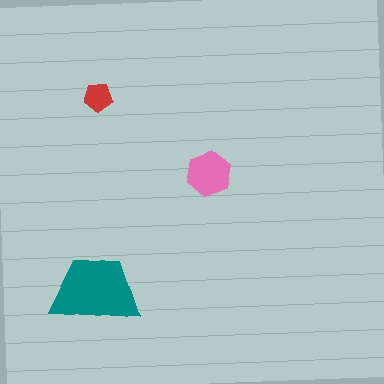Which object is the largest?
The teal trapezoid.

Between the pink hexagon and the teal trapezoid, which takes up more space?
The teal trapezoid.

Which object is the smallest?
The red pentagon.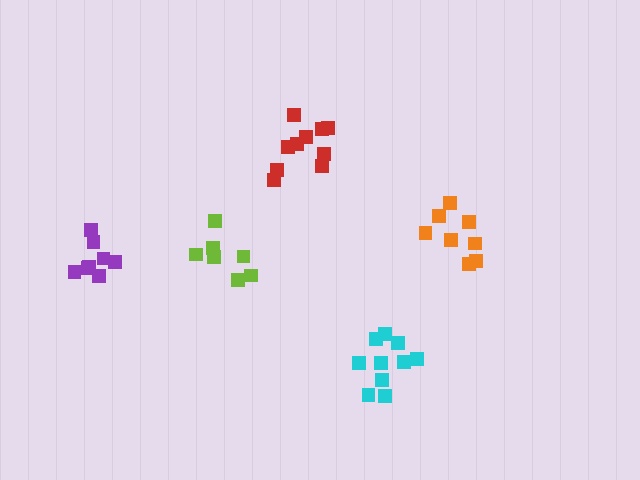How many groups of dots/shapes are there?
There are 5 groups.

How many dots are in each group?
Group 1: 10 dots, Group 2: 8 dots, Group 3: 8 dots, Group 4: 10 dots, Group 5: 7 dots (43 total).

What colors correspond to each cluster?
The clusters are colored: cyan, purple, orange, red, lime.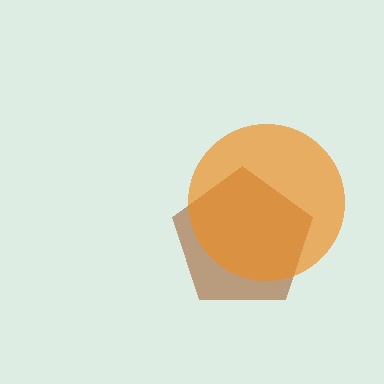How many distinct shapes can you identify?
There are 2 distinct shapes: a brown pentagon, an orange circle.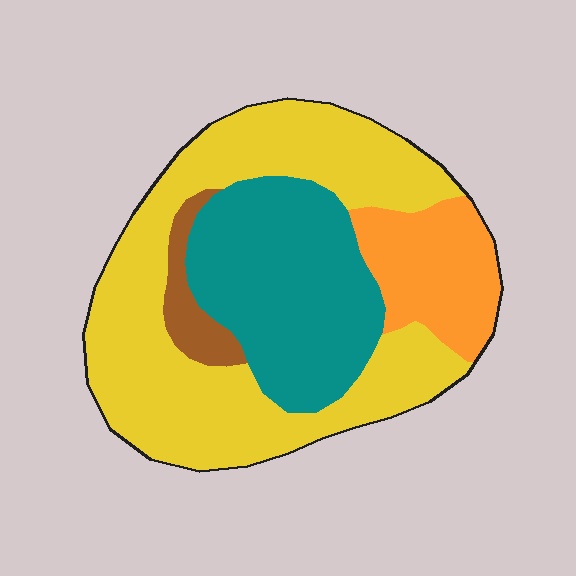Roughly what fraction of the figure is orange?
Orange takes up about one sixth (1/6) of the figure.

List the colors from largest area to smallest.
From largest to smallest: yellow, teal, orange, brown.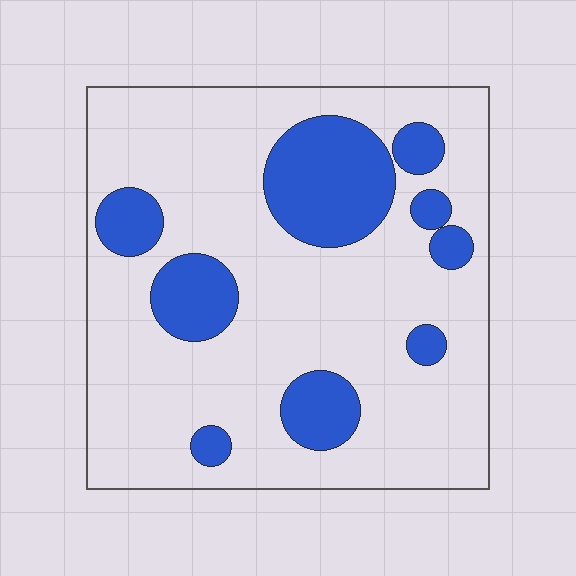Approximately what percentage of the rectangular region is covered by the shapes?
Approximately 25%.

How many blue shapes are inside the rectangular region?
9.